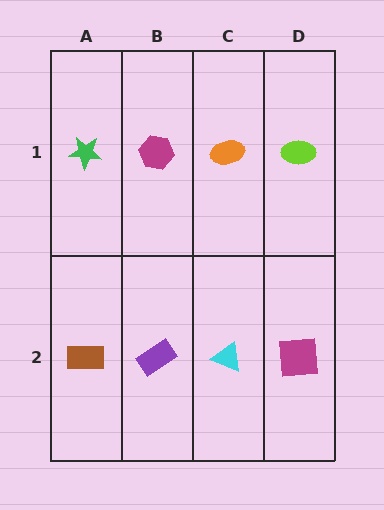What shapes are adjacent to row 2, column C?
An orange ellipse (row 1, column C), a purple rectangle (row 2, column B), a magenta square (row 2, column D).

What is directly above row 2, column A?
A green star.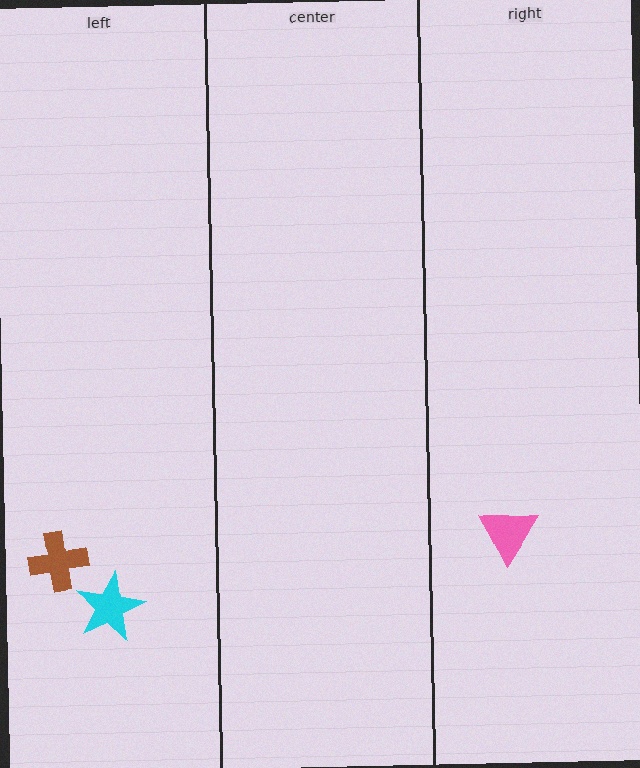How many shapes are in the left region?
2.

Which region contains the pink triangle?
The right region.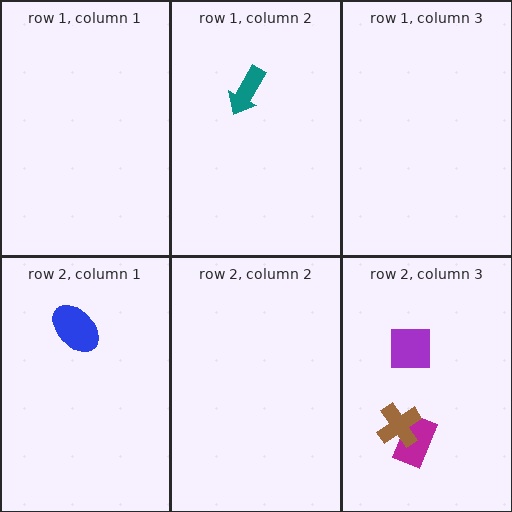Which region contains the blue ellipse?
The row 2, column 1 region.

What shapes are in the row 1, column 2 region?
The teal arrow.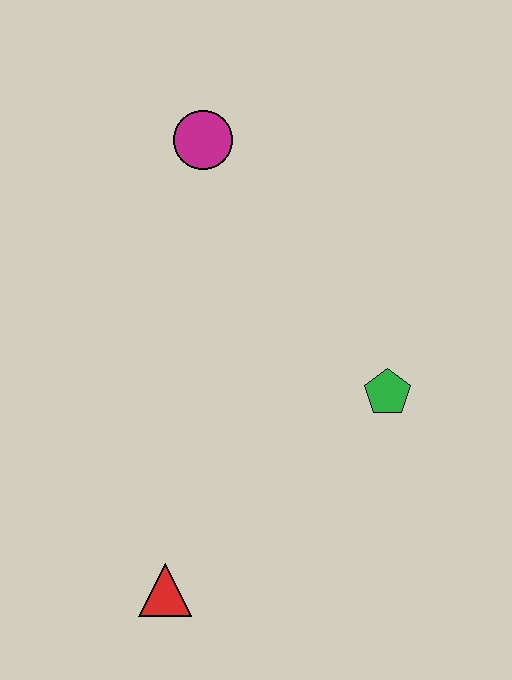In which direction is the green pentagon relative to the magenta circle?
The green pentagon is below the magenta circle.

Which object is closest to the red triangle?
The green pentagon is closest to the red triangle.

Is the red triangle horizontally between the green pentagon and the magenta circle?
No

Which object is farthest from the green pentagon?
The magenta circle is farthest from the green pentagon.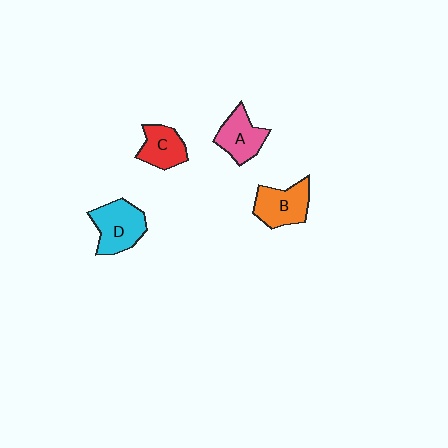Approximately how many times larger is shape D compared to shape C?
Approximately 1.4 times.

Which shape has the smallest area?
Shape C (red).